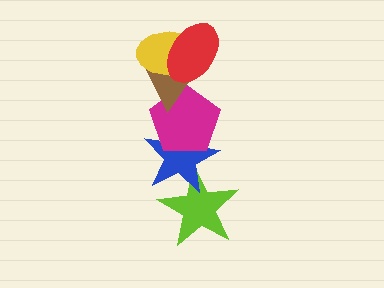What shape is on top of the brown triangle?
The yellow ellipse is on top of the brown triangle.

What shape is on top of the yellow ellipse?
The red ellipse is on top of the yellow ellipse.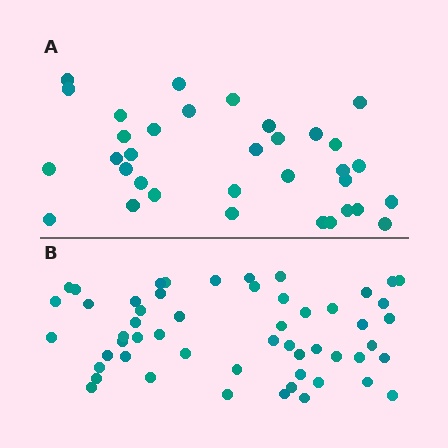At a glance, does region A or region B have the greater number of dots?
Region B (the bottom region) has more dots.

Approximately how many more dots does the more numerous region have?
Region B has approximately 20 more dots than region A.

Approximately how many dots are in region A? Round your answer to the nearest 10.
About 30 dots. (The exact count is 34, which rounds to 30.)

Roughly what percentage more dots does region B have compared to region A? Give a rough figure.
About 60% more.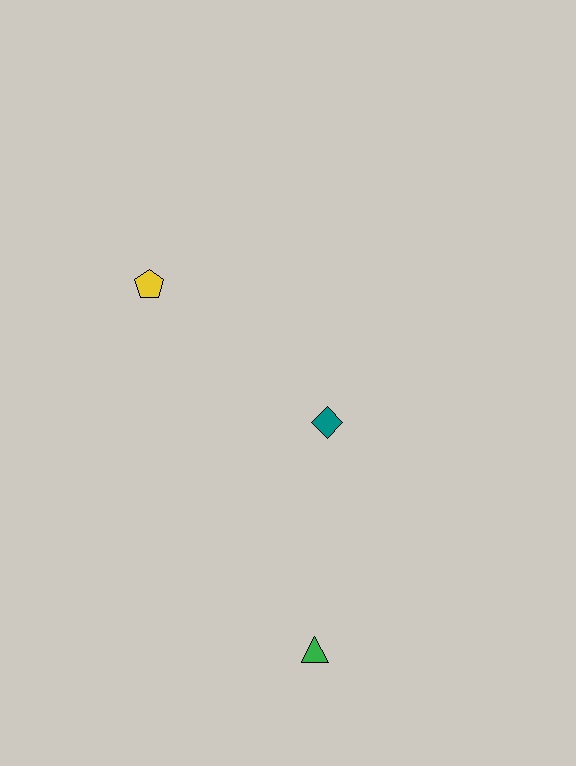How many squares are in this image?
There are no squares.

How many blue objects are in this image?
There are no blue objects.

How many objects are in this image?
There are 3 objects.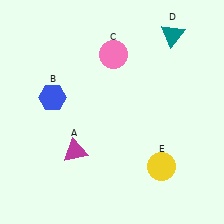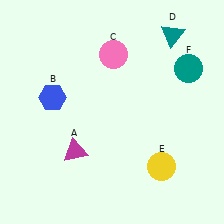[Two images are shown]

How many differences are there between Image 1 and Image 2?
There is 1 difference between the two images.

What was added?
A teal circle (F) was added in Image 2.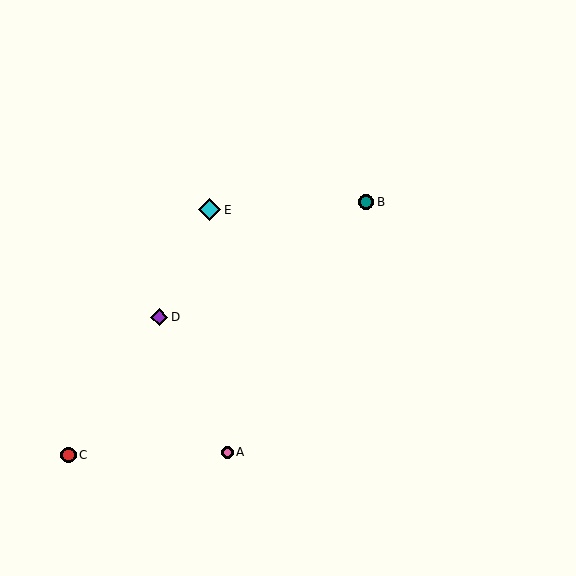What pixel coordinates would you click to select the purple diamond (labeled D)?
Click at (159, 317) to select the purple diamond D.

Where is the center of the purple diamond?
The center of the purple diamond is at (159, 317).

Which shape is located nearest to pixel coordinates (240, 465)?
The pink circle (labeled A) at (227, 452) is nearest to that location.